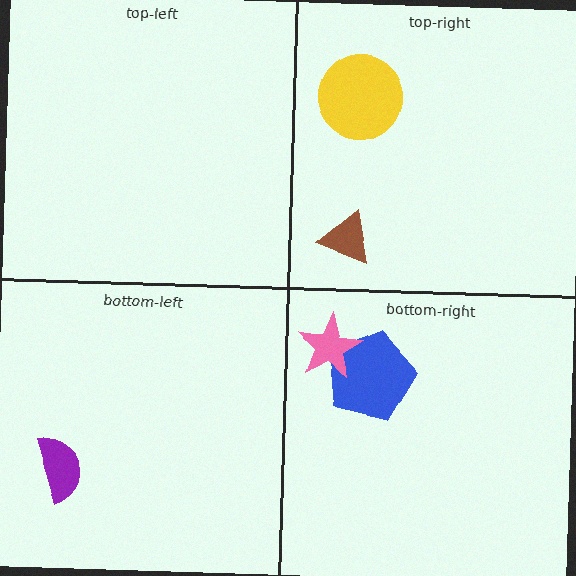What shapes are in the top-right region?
The yellow circle, the brown triangle.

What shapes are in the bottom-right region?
The blue pentagon, the pink star.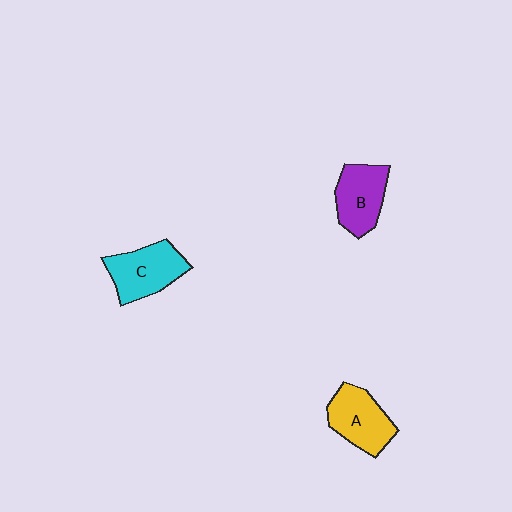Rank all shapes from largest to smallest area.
From largest to smallest: C (cyan), A (yellow), B (purple).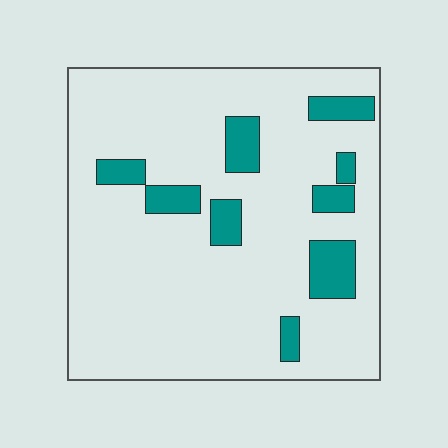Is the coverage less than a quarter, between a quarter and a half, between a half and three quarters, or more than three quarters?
Less than a quarter.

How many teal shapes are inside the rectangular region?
9.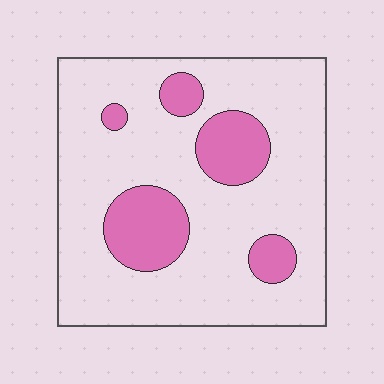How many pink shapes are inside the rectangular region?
5.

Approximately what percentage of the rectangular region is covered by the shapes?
Approximately 20%.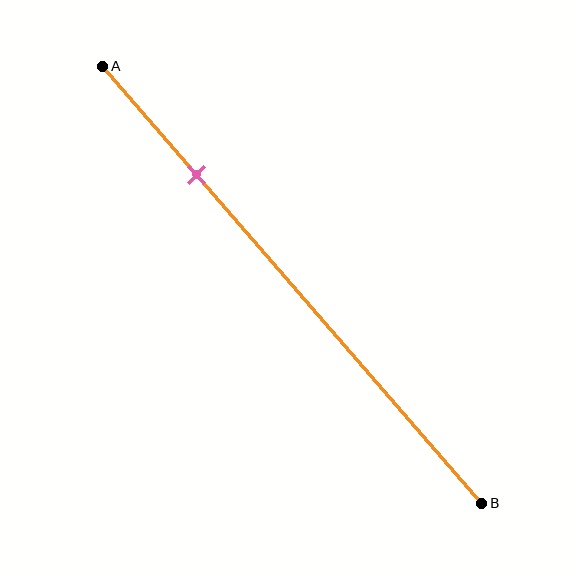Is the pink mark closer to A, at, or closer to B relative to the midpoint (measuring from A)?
The pink mark is closer to point A than the midpoint of segment AB.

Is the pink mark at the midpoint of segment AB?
No, the mark is at about 25% from A, not at the 50% midpoint.